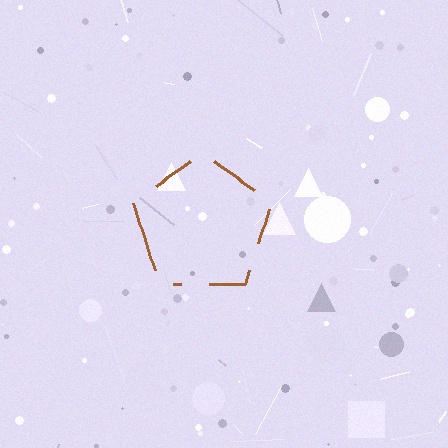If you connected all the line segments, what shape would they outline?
They would outline a pentagon.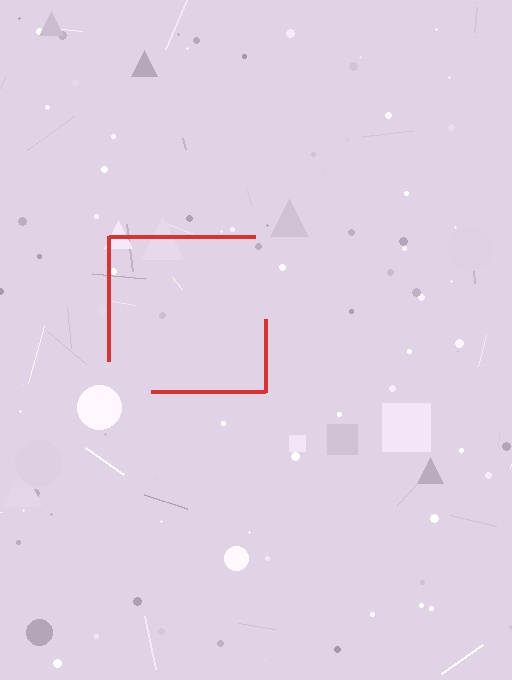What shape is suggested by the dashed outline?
The dashed outline suggests a square.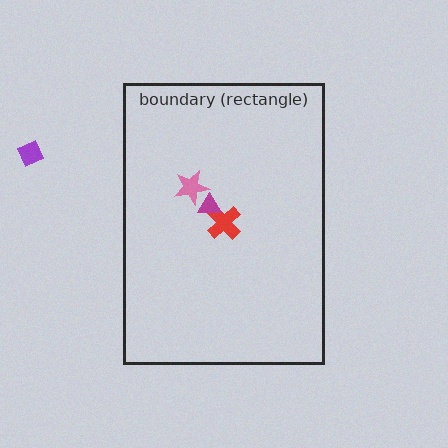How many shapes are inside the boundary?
3 inside, 1 outside.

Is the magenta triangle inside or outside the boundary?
Inside.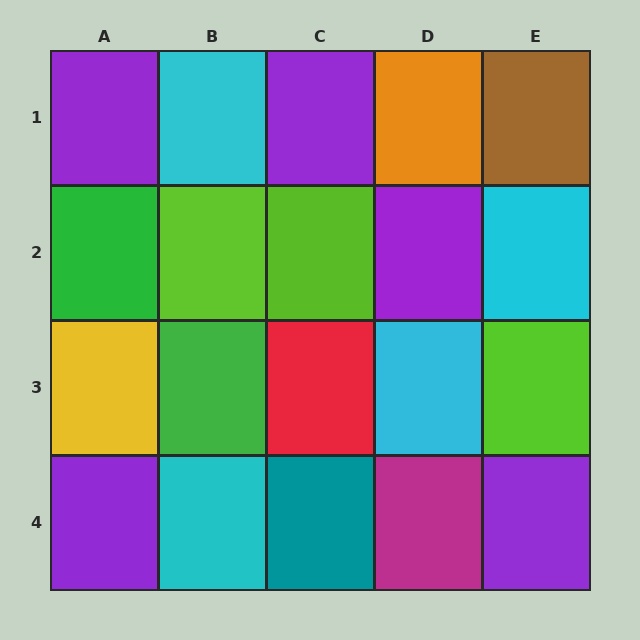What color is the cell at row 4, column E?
Purple.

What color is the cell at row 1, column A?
Purple.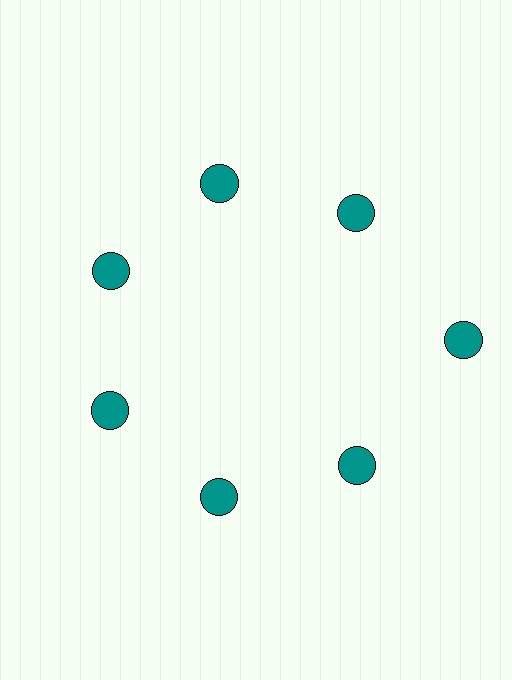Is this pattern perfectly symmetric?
No. The 7 teal circles are arranged in a ring, but one element near the 3 o'clock position is pushed outward from the center, breaking the 7-fold rotational symmetry.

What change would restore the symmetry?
The symmetry would be restored by moving it inward, back onto the ring so that all 7 circles sit at equal angles and equal distance from the center.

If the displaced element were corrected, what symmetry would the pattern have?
It would have 7-fold rotational symmetry — the pattern would map onto itself every 51 degrees.